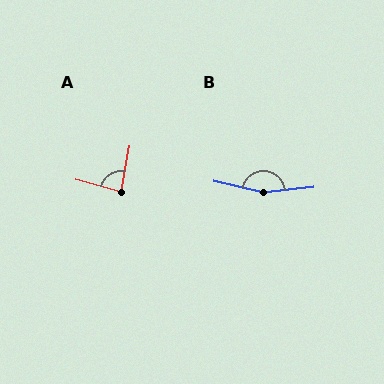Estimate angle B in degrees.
Approximately 160 degrees.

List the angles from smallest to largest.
A (85°), B (160°).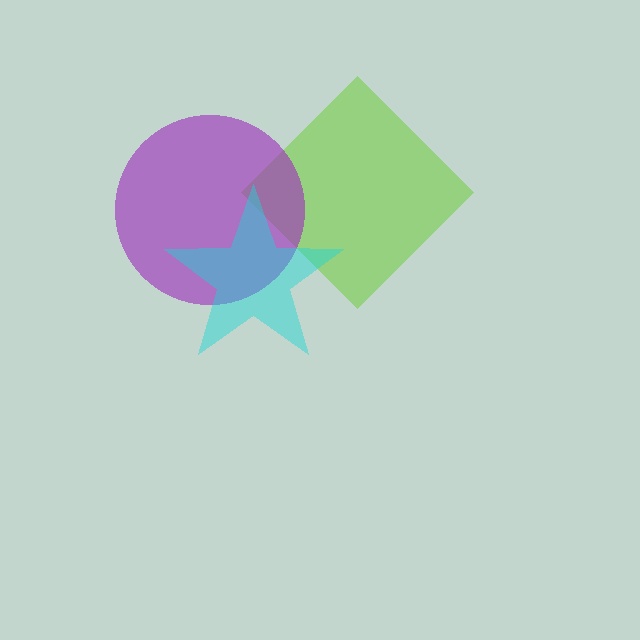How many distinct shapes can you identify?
There are 3 distinct shapes: a lime diamond, a purple circle, a cyan star.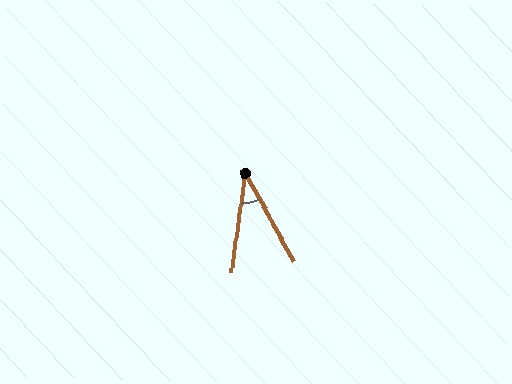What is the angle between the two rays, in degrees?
Approximately 37 degrees.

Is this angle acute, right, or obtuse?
It is acute.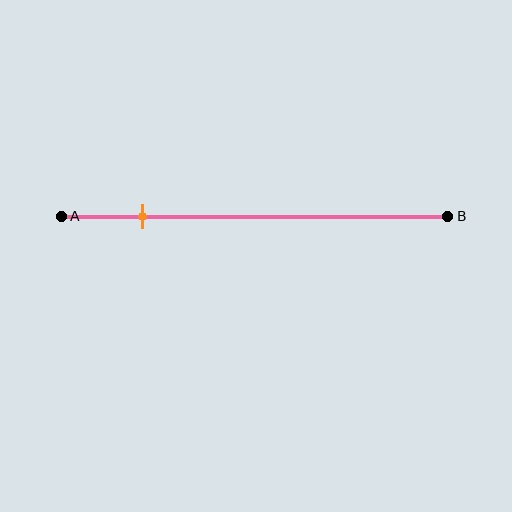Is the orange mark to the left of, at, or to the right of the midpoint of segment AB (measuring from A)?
The orange mark is to the left of the midpoint of segment AB.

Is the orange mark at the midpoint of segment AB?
No, the mark is at about 20% from A, not at the 50% midpoint.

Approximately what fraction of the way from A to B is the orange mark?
The orange mark is approximately 20% of the way from A to B.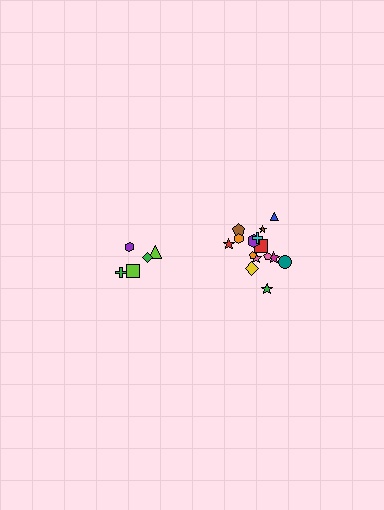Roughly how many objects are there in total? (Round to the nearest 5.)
Roughly 20 objects in total.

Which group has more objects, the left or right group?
The right group.